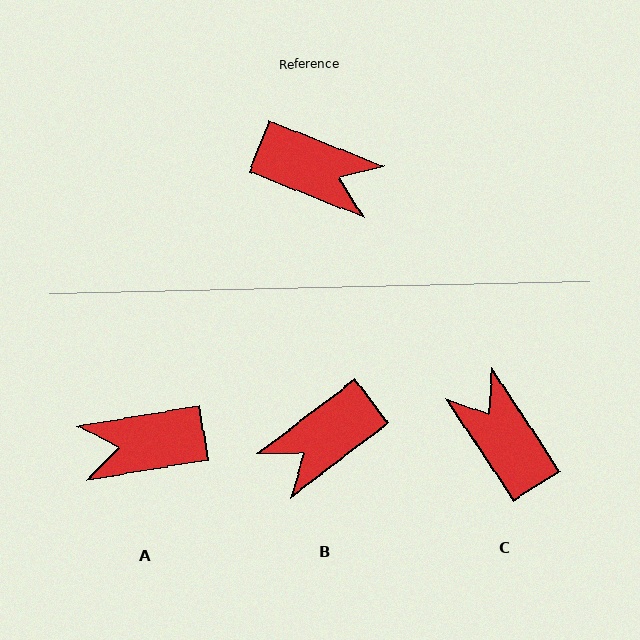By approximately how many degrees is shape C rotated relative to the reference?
Approximately 145 degrees counter-clockwise.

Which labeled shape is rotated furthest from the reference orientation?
A, about 149 degrees away.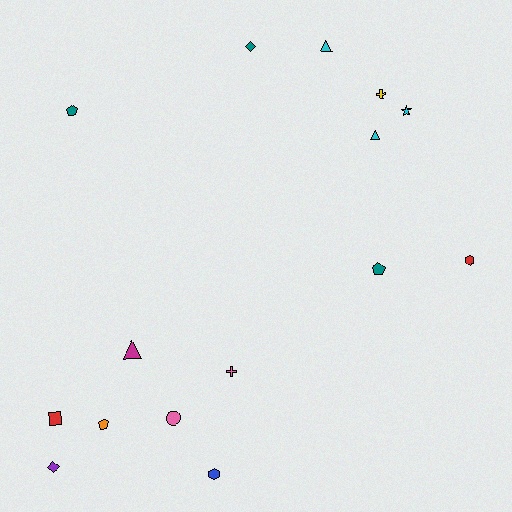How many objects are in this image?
There are 15 objects.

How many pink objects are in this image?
There are 2 pink objects.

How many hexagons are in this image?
There are 2 hexagons.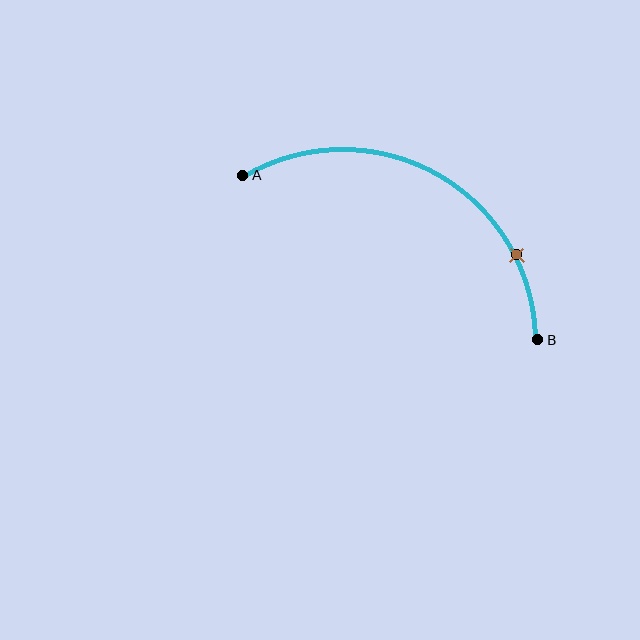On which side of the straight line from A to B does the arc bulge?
The arc bulges above the straight line connecting A and B.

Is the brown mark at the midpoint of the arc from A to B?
No. The brown mark lies on the arc but is closer to endpoint B. The arc midpoint would be at the point on the curve equidistant along the arc from both A and B.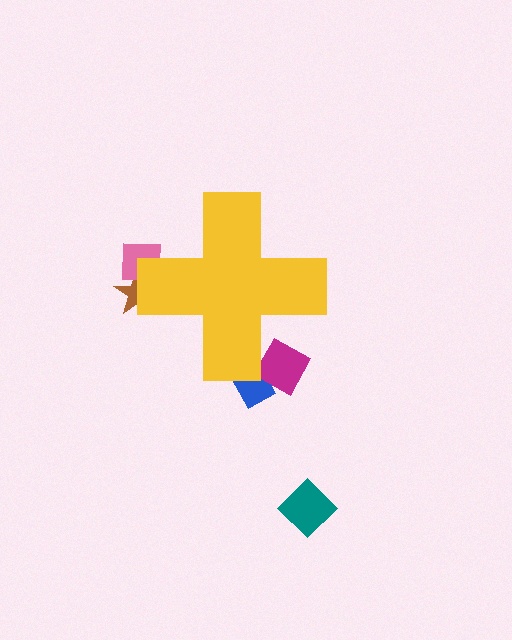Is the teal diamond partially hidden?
No, the teal diamond is fully visible.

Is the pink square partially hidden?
Yes, the pink square is partially hidden behind the yellow cross.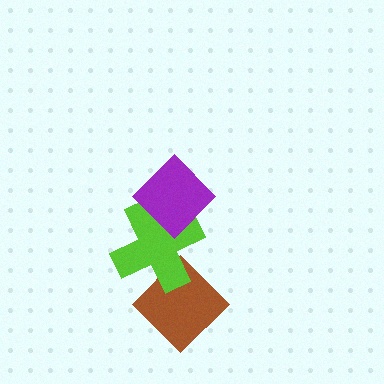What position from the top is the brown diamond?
The brown diamond is 3rd from the top.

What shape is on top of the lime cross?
The purple diamond is on top of the lime cross.